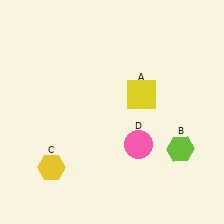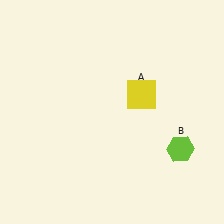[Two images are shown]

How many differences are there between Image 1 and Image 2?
There are 2 differences between the two images.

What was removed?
The yellow hexagon (C), the pink circle (D) were removed in Image 2.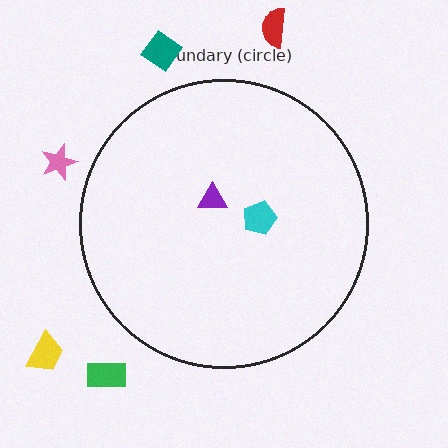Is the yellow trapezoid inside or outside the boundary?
Outside.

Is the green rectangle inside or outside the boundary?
Outside.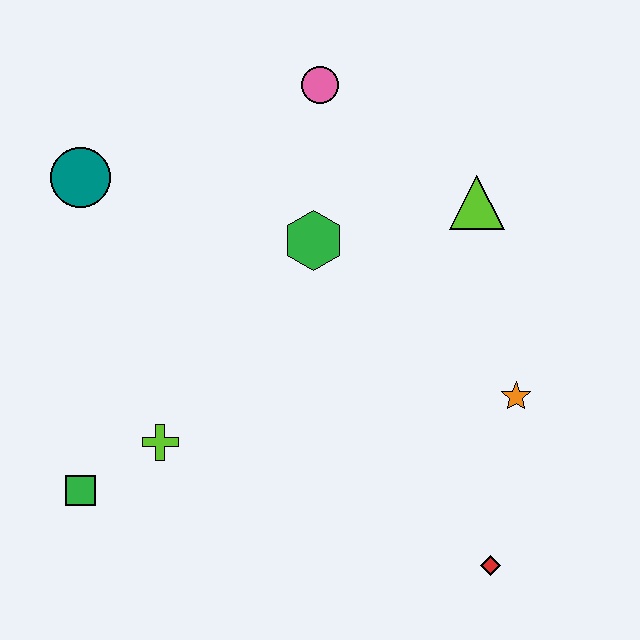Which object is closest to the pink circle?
The green hexagon is closest to the pink circle.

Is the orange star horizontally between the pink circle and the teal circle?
No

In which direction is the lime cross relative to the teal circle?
The lime cross is below the teal circle.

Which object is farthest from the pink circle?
The red diamond is farthest from the pink circle.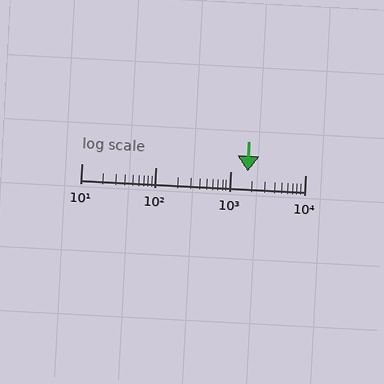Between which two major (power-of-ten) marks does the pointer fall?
The pointer is between 1000 and 10000.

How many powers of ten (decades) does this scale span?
The scale spans 3 decades, from 10 to 10000.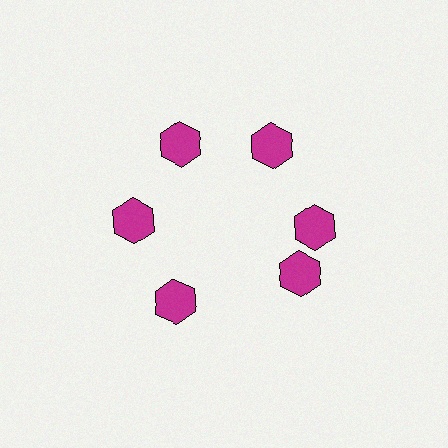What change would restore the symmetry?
The symmetry would be restored by rotating it back into even spacing with its neighbors so that all 6 hexagons sit at equal angles and equal distance from the center.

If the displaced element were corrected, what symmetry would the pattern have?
It would have 6-fold rotational symmetry — the pattern would map onto itself every 60 degrees.